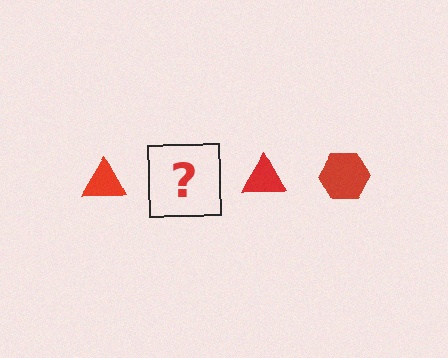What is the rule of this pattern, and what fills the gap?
The rule is that the pattern cycles through triangle, hexagon shapes in red. The gap should be filled with a red hexagon.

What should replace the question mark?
The question mark should be replaced with a red hexagon.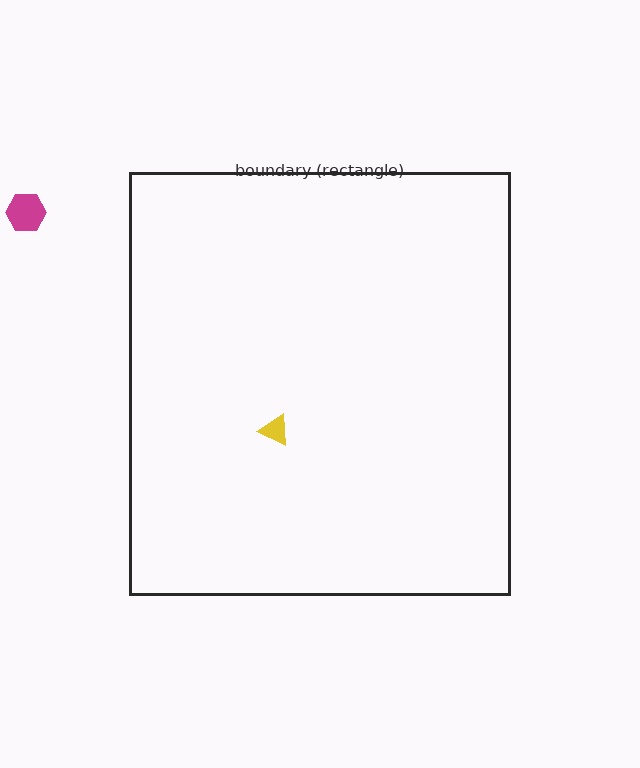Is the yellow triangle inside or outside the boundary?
Inside.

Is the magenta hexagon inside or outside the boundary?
Outside.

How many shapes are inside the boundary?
1 inside, 1 outside.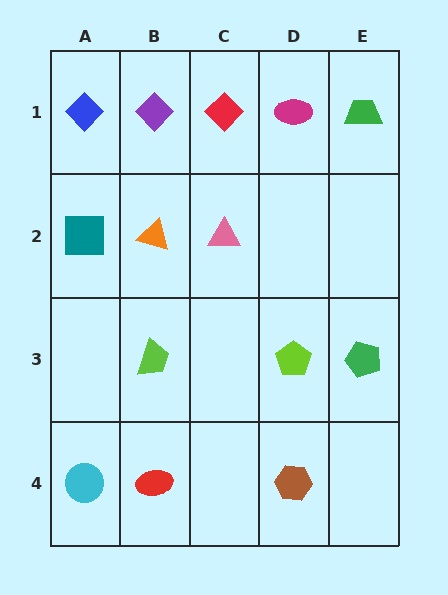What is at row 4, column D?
A brown hexagon.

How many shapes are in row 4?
3 shapes.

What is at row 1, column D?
A magenta ellipse.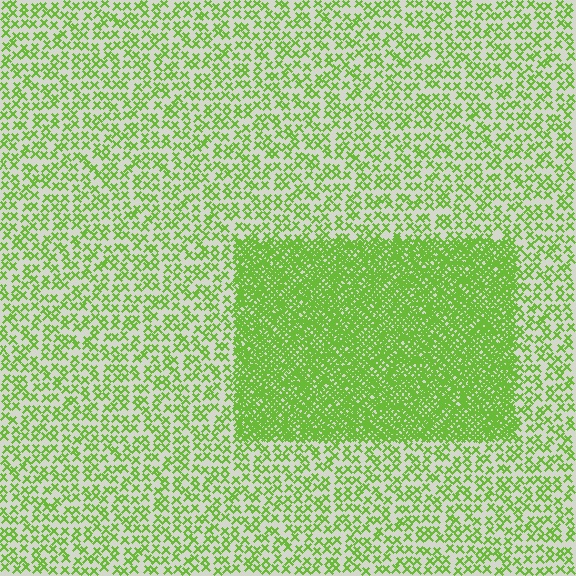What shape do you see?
I see a rectangle.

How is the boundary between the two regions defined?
The boundary is defined by a change in element density (approximately 3.1x ratio). All elements are the same color, size, and shape.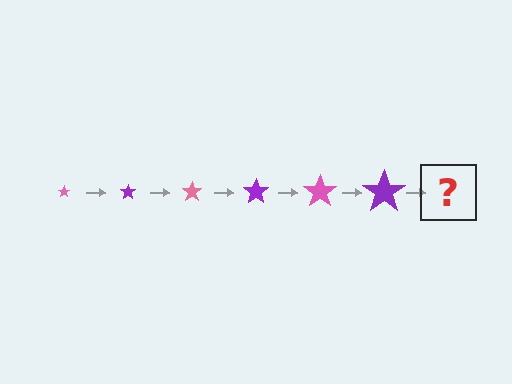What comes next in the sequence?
The next element should be a pink star, larger than the previous one.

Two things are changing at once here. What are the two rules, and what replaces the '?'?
The two rules are that the star grows larger each step and the color cycles through pink and purple. The '?' should be a pink star, larger than the previous one.